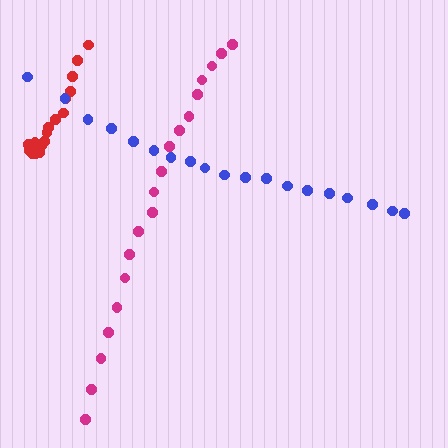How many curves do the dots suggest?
There are 3 distinct paths.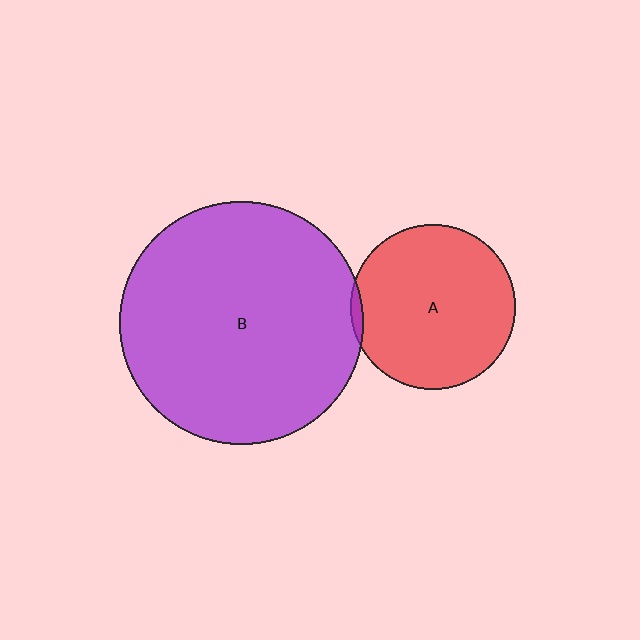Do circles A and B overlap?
Yes.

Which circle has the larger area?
Circle B (purple).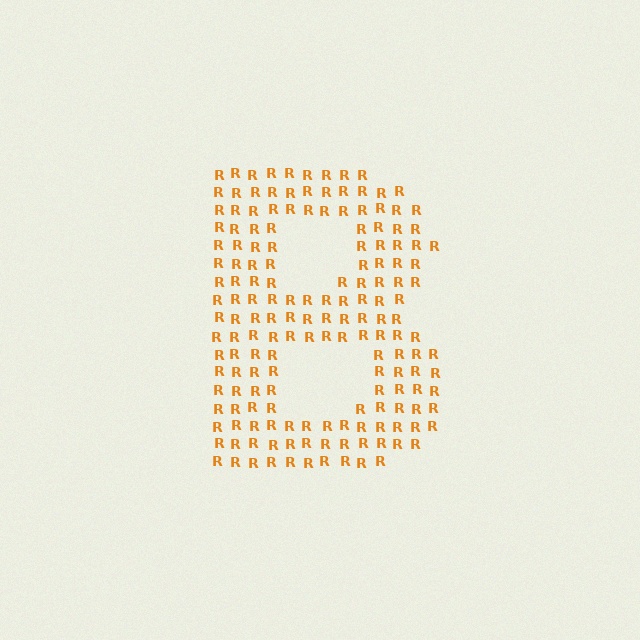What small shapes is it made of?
It is made of small letter R's.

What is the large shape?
The large shape is the letter B.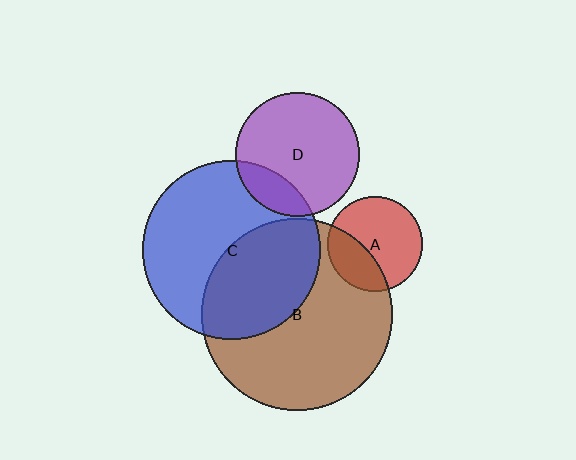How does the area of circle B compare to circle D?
Approximately 2.4 times.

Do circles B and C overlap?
Yes.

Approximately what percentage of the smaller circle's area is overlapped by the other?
Approximately 40%.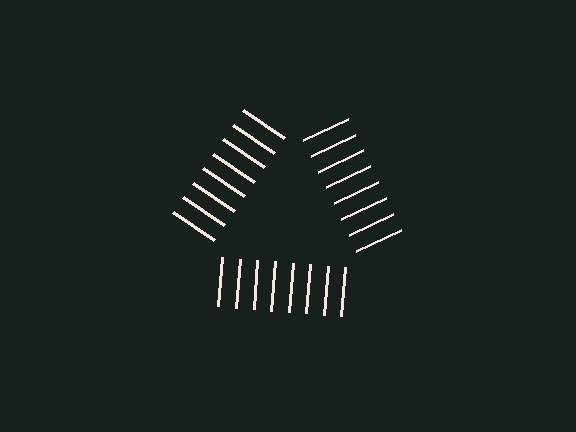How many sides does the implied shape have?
3 sides — the line-ends trace a triangle.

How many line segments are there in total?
24 — 8 along each of the 3 edges.